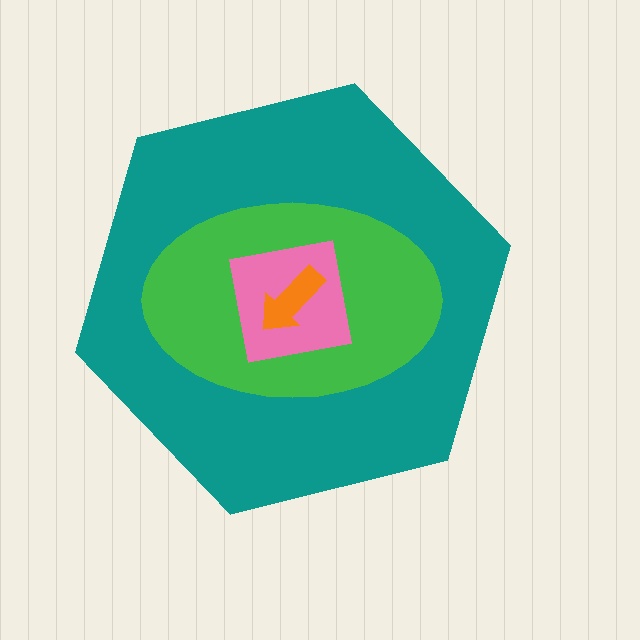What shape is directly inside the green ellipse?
The pink square.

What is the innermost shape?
The orange arrow.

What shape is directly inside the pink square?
The orange arrow.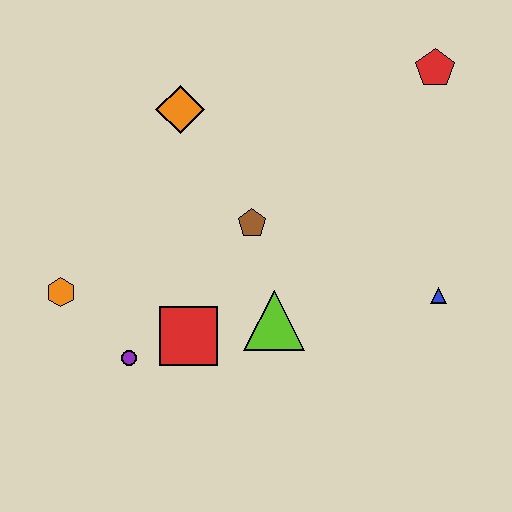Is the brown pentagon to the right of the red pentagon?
No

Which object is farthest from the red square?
The red pentagon is farthest from the red square.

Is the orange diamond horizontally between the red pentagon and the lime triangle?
No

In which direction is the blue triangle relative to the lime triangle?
The blue triangle is to the right of the lime triangle.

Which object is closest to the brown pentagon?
The lime triangle is closest to the brown pentagon.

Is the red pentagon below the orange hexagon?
No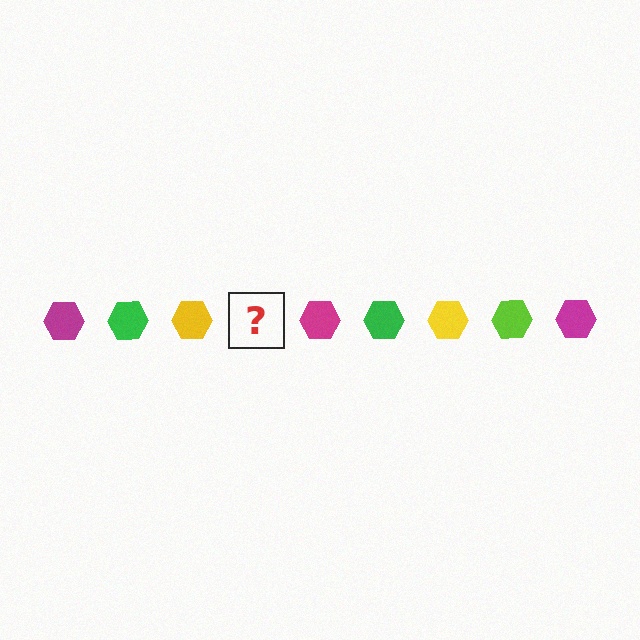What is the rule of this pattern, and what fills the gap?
The rule is that the pattern cycles through magenta, green, yellow, lime hexagons. The gap should be filled with a lime hexagon.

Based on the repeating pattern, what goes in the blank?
The blank should be a lime hexagon.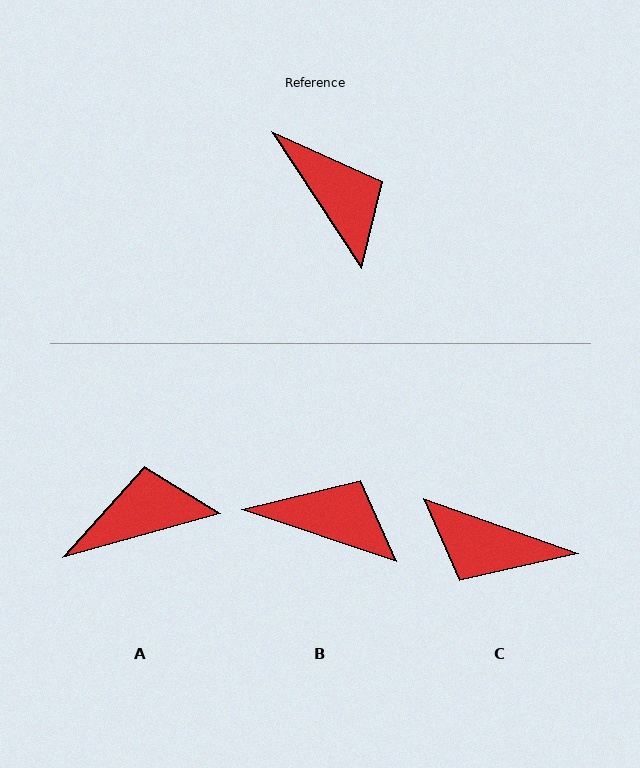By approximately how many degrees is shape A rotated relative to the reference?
Approximately 72 degrees counter-clockwise.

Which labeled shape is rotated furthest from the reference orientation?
C, about 143 degrees away.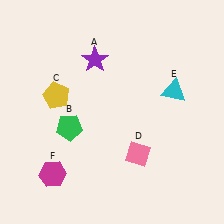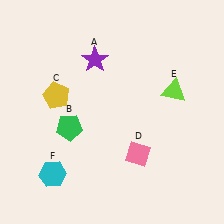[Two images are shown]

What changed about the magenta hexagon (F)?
In Image 1, F is magenta. In Image 2, it changed to cyan.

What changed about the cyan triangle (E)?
In Image 1, E is cyan. In Image 2, it changed to lime.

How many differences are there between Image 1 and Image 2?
There are 2 differences between the two images.